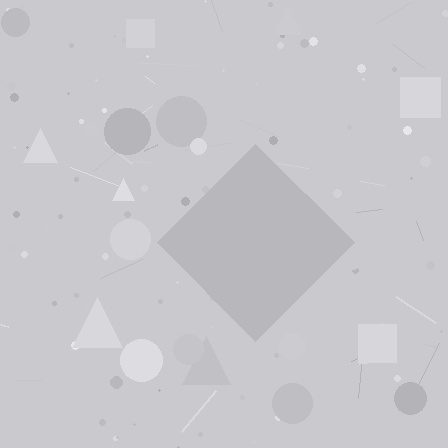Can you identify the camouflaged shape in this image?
The camouflaged shape is a diamond.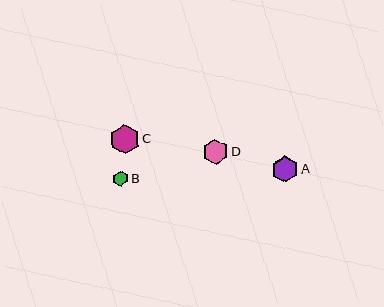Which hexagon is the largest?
Hexagon C is the largest with a size of approximately 30 pixels.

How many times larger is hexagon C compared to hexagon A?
Hexagon C is approximately 1.1 times the size of hexagon A.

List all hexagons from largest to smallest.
From largest to smallest: C, A, D, B.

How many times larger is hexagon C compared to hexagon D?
Hexagon C is approximately 1.2 times the size of hexagon D.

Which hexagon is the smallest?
Hexagon B is the smallest with a size of approximately 16 pixels.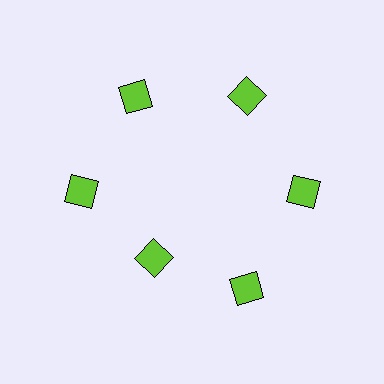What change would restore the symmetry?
The symmetry would be restored by moving it outward, back onto the ring so that all 6 diamonds sit at equal angles and equal distance from the center.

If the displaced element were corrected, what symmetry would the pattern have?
It would have 6-fold rotational symmetry — the pattern would map onto itself every 60 degrees.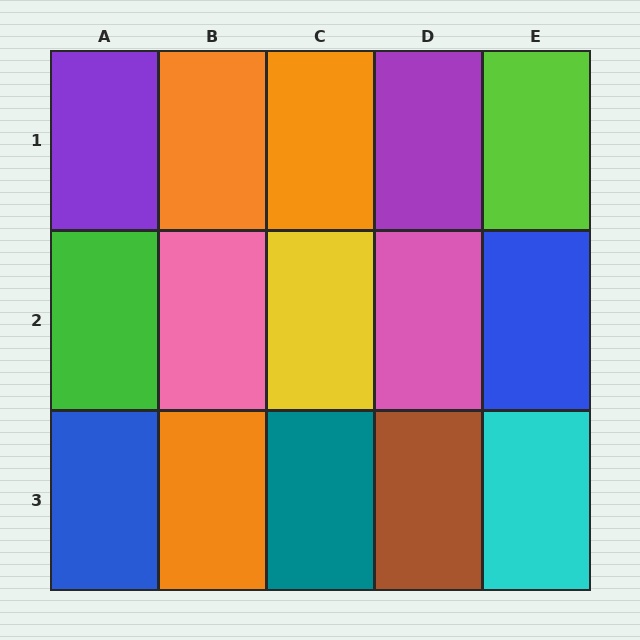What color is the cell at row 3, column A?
Blue.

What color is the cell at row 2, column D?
Pink.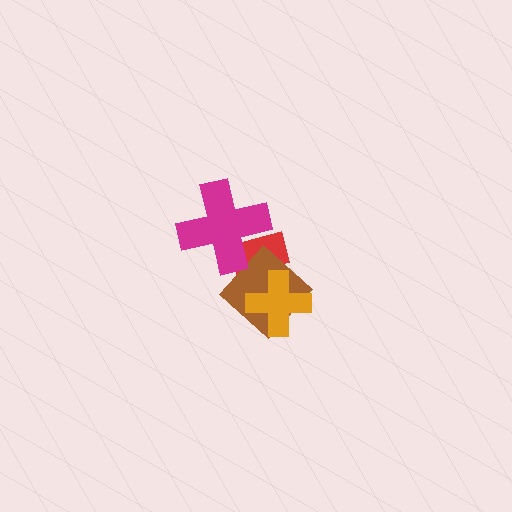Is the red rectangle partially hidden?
Yes, it is partially covered by another shape.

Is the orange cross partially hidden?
No, no other shape covers it.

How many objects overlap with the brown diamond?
2 objects overlap with the brown diamond.